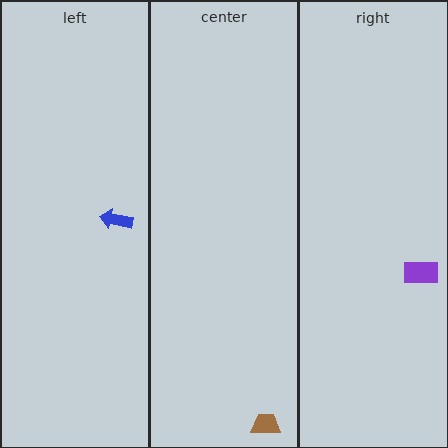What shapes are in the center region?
The brown trapezoid.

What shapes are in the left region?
The blue arrow.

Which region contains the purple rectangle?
The right region.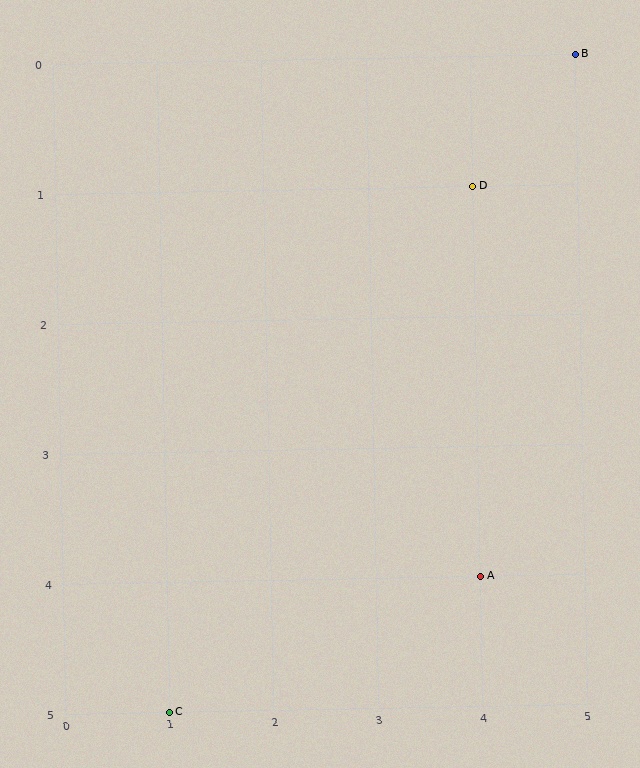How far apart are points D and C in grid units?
Points D and C are 3 columns and 4 rows apart (about 5.0 grid units diagonally).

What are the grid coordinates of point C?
Point C is at grid coordinates (1, 5).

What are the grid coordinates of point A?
Point A is at grid coordinates (4, 4).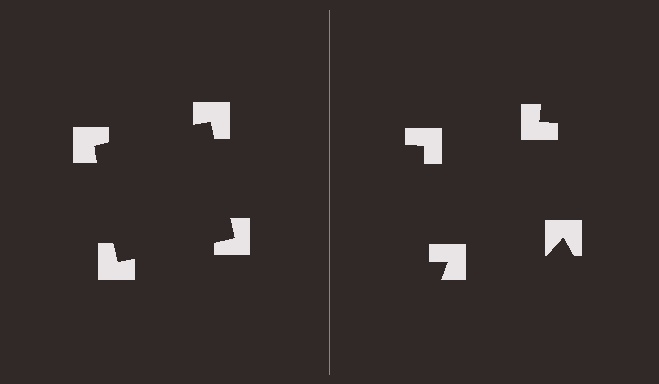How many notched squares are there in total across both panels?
8 — 4 on each side.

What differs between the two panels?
The notched squares are positioned identically on both sides; only the wedge orientations differ. On the left they align to a square; on the right they are misaligned.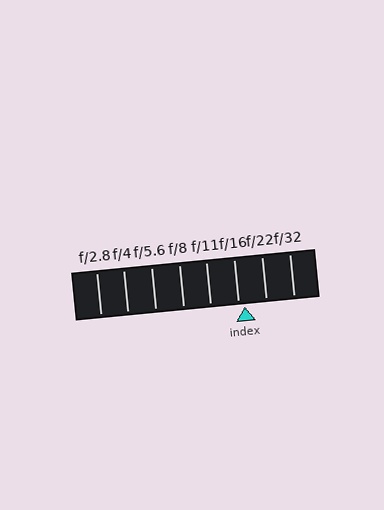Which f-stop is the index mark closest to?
The index mark is closest to f/16.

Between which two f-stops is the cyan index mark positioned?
The index mark is between f/16 and f/22.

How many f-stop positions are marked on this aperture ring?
There are 8 f-stop positions marked.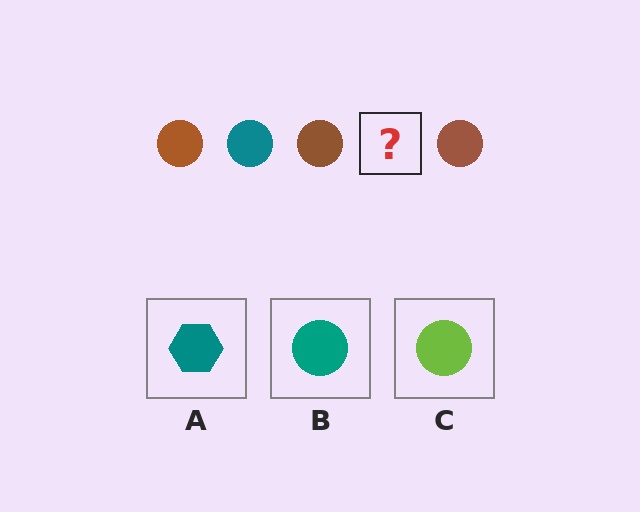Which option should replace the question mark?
Option B.